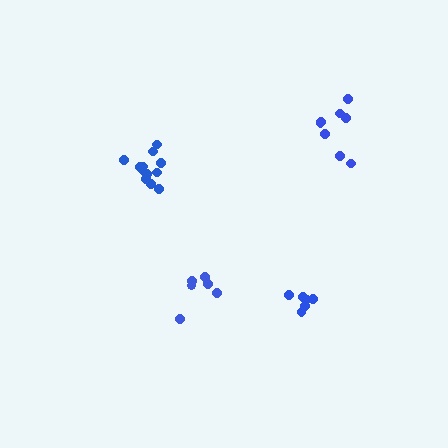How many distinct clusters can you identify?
There are 4 distinct clusters.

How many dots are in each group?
Group 1: 12 dots, Group 2: 6 dots, Group 3: 8 dots, Group 4: 6 dots (32 total).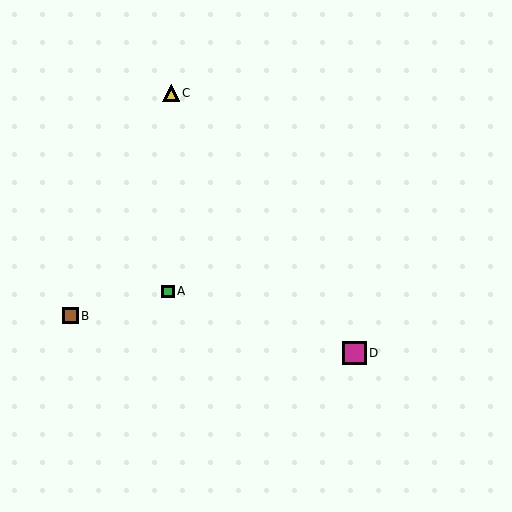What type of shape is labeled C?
Shape C is a yellow triangle.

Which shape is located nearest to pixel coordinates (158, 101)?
The yellow triangle (labeled C) at (171, 93) is nearest to that location.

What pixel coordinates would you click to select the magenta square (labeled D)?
Click at (354, 353) to select the magenta square D.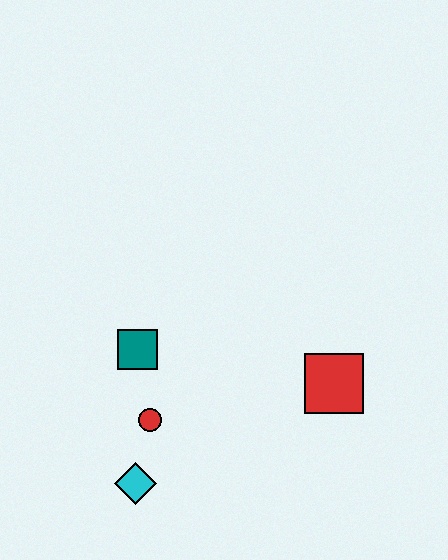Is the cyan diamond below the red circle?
Yes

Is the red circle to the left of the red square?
Yes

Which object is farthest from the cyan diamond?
The red square is farthest from the cyan diamond.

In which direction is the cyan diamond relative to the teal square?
The cyan diamond is below the teal square.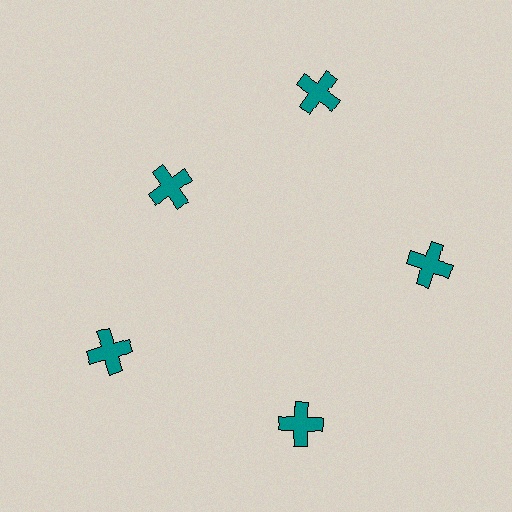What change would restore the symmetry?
The symmetry would be restored by moving it outward, back onto the ring so that all 5 crosses sit at equal angles and equal distance from the center.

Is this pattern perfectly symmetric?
No. The 5 teal crosses are arranged in a ring, but one element near the 10 o'clock position is pulled inward toward the center, breaking the 5-fold rotational symmetry.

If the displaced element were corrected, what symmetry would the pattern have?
It would have 5-fold rotational symmetry — the pattern would map onto itself every 72 degrees.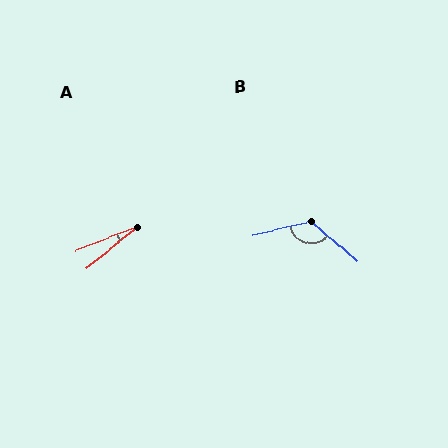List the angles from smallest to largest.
A (17°), B (126°).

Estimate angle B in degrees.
Approximately 126 degrees.